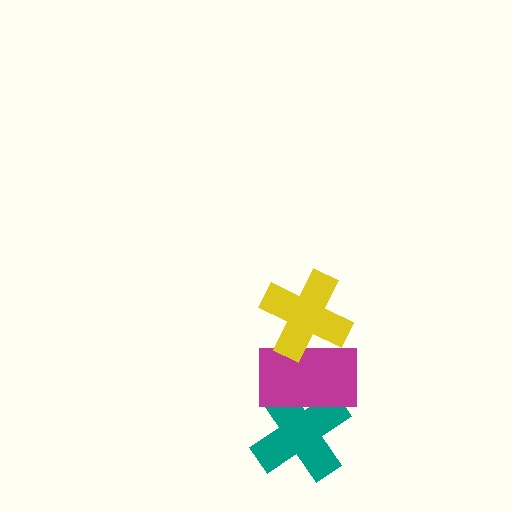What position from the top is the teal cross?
The teal cross is 3rd from the top.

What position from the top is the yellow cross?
The yellow cross is 1st from the top.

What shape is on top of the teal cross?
The magenta rectangle is on top of the teal cross.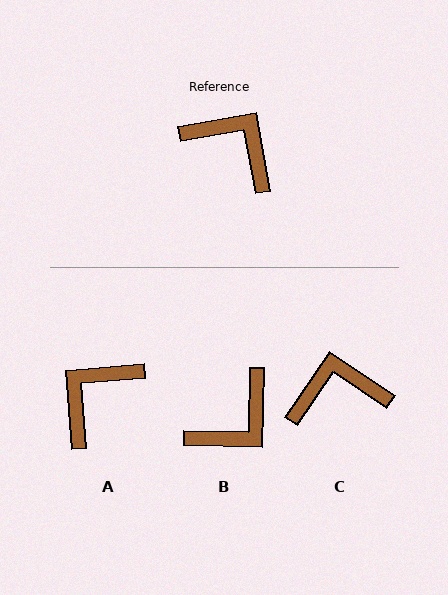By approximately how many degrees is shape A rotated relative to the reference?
Approximately 85 degrees counter-clockwise.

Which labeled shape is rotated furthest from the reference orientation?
B, about 101 degrees away.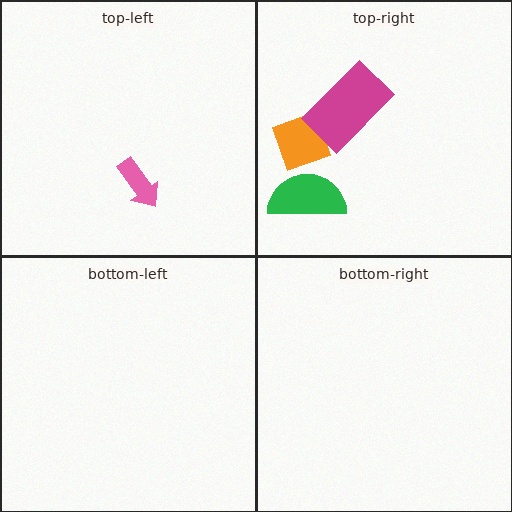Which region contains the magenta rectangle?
The top-right region.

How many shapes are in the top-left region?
1.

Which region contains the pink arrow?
The top-left region.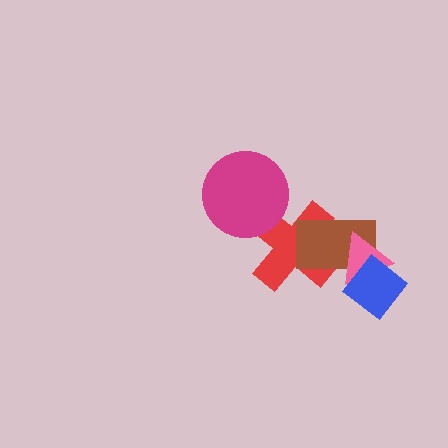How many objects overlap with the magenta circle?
1 object overlaps with the magenta circle.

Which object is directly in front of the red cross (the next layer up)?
The brown rectangle is directly in front of the red cross.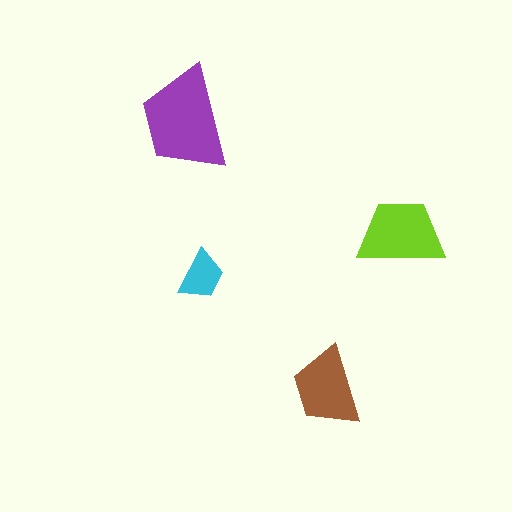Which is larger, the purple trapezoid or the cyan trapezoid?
The purple one.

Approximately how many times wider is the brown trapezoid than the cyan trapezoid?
About 1.5 times wider.